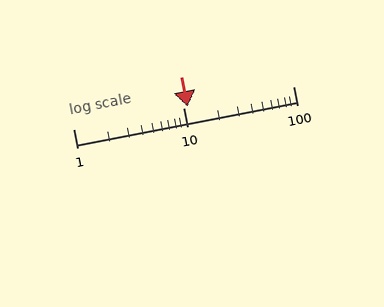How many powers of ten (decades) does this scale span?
The scale spans 2 decades, from 1 to 100.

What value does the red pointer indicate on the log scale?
The pointer indicates approximately 11.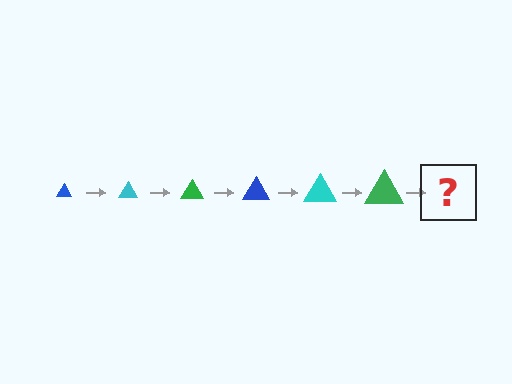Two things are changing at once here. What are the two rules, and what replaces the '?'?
The two rules are that the triangle grows larger each step and the color cycles through blue, cyan, and green. The '?' should be a blue triangle, larger than the previous one.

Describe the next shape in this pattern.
It should be a blue triangle, larger than the previous one.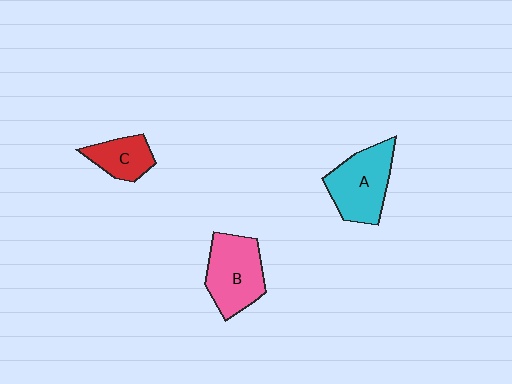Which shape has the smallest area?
Shape C (red).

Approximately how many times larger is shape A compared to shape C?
Approximately 1.7 times.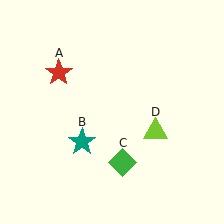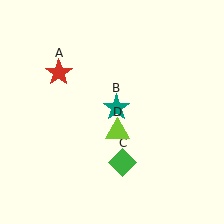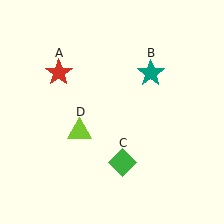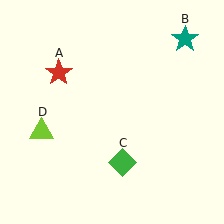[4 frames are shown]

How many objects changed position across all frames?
2 objects changed position: teal star (object B), lime triangle (object D).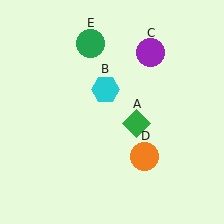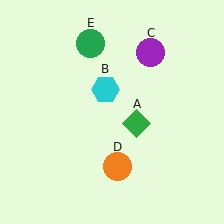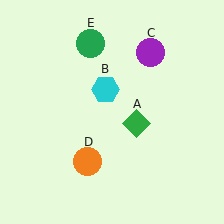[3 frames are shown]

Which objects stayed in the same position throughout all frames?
Green diamond (object A) and cyan hexagon (object B) and purple circle (object C) and green circle (object E) remained stationary.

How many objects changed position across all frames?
1 object changed position: orange circle (object D).